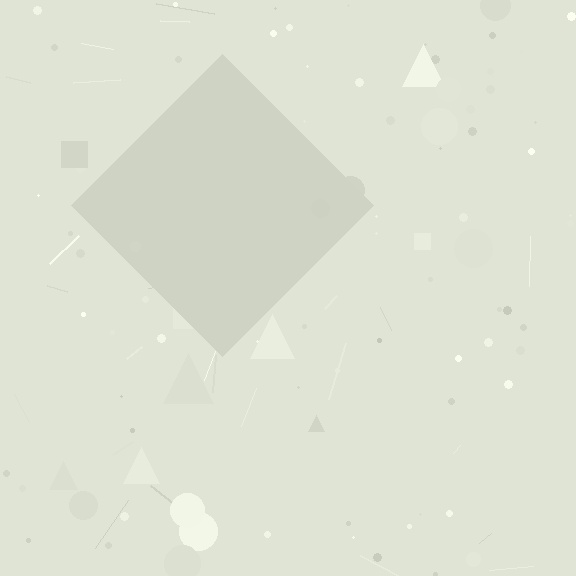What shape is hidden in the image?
A diamond is hidden in the image.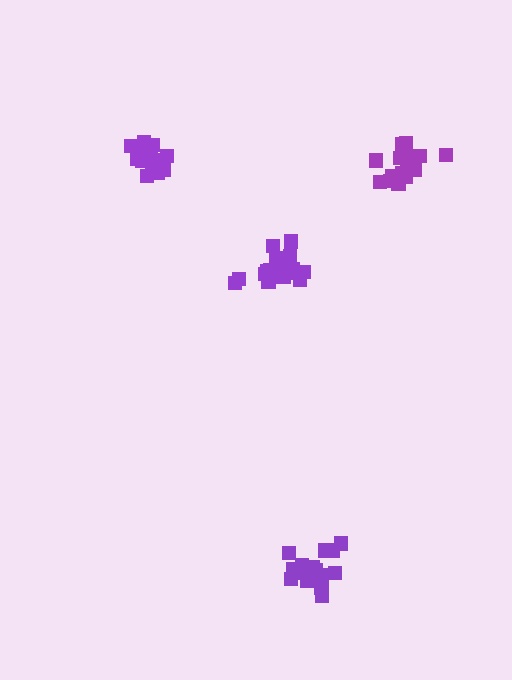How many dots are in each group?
Group 1: 19 dots, Group 2: 17 dots, Group 3: 16 dots, Group 4: 21 dots (73 total).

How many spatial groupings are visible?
There are 4 spatial groupings.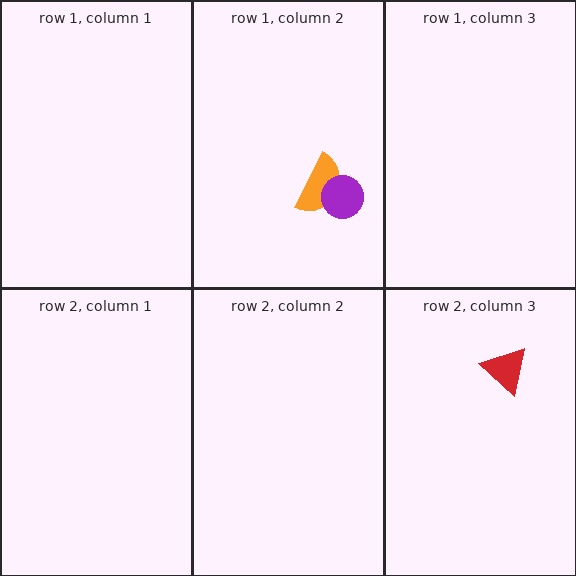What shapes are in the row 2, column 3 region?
The red triangle.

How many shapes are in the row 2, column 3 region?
1.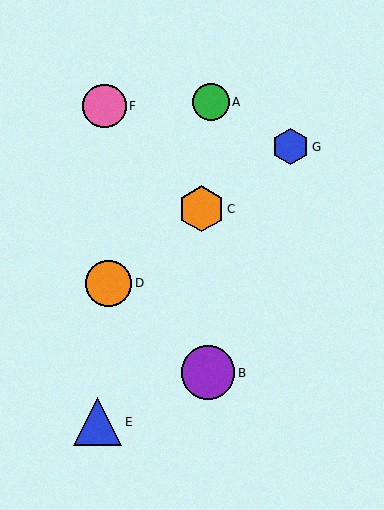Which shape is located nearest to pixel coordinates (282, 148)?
The blue hexagon (labeled G) at (291, 147) is nearest to that location.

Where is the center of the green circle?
The center of the green circle is at (211, 102).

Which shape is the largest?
The purple circle (labeled B) is the largest.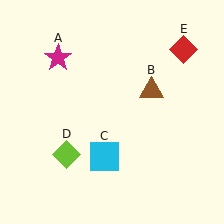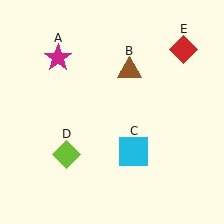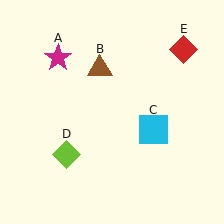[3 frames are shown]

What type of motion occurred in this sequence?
The brown triangle (object B), cyan square (object C) rotated counterclockwise around the center of the scene.